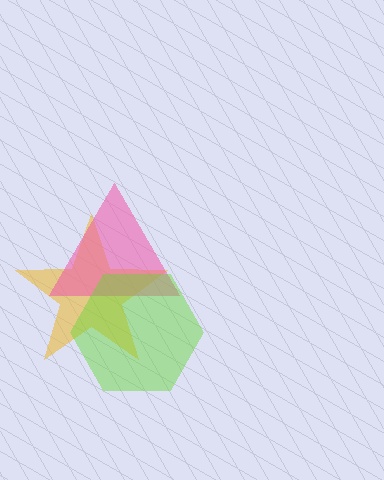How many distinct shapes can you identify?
There are 3 distinct shapes: a yellow star, a pink triangle, a lime hexagon.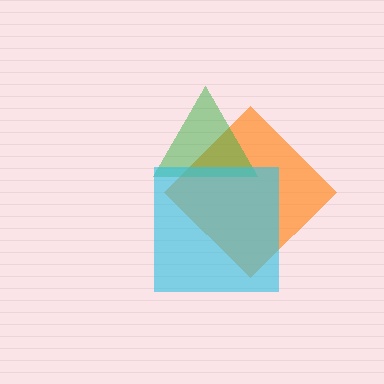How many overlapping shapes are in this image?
There are 3 overlapping shapes in the image.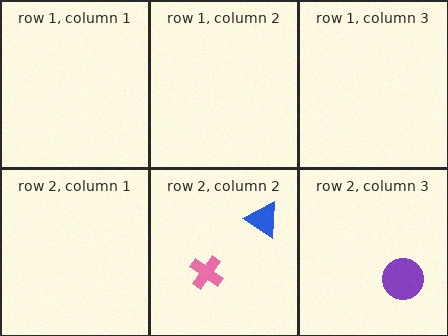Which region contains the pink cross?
The row 2, column 2 region.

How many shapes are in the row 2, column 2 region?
2.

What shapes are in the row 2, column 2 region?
The pink cross, the blue triangle.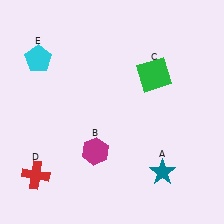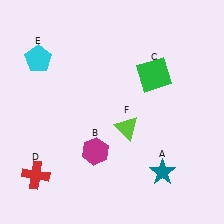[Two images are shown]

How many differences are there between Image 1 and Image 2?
There is 1 difference between the two images.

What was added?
A lime triangle (F) was added in Image 2.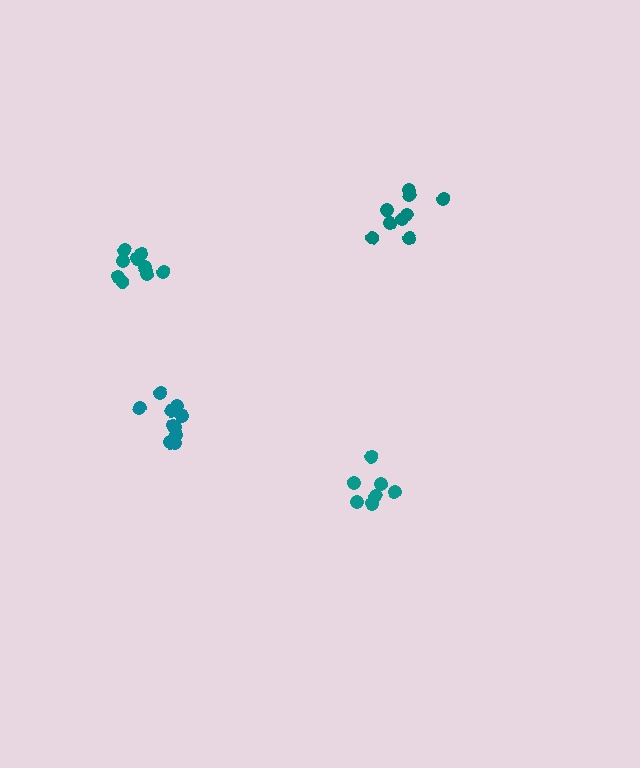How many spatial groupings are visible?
There are 4 spatial groupings.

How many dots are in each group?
Group 1: 10 dots, Group 2: 7 dots, Group 3: 9 dots, Group 4: 9 dots (35 total).